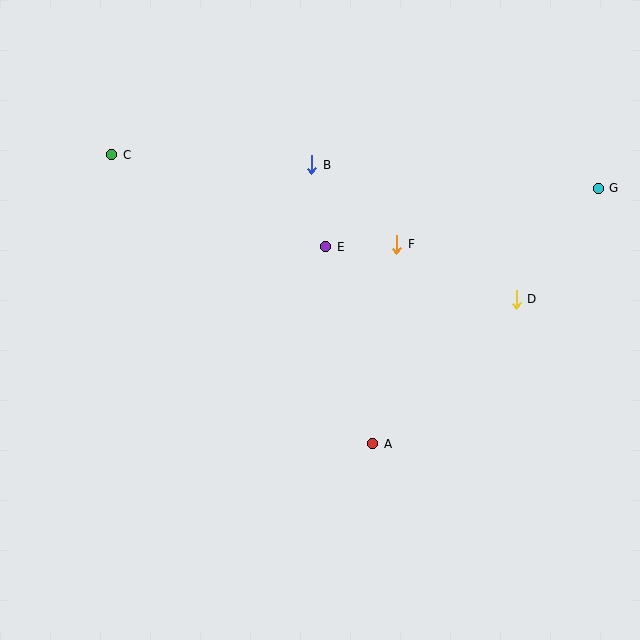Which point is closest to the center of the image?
Point E at (326, 247) is closest to the center.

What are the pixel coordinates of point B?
Point B is at (312, 165).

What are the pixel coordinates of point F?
Point F is at (397, 244).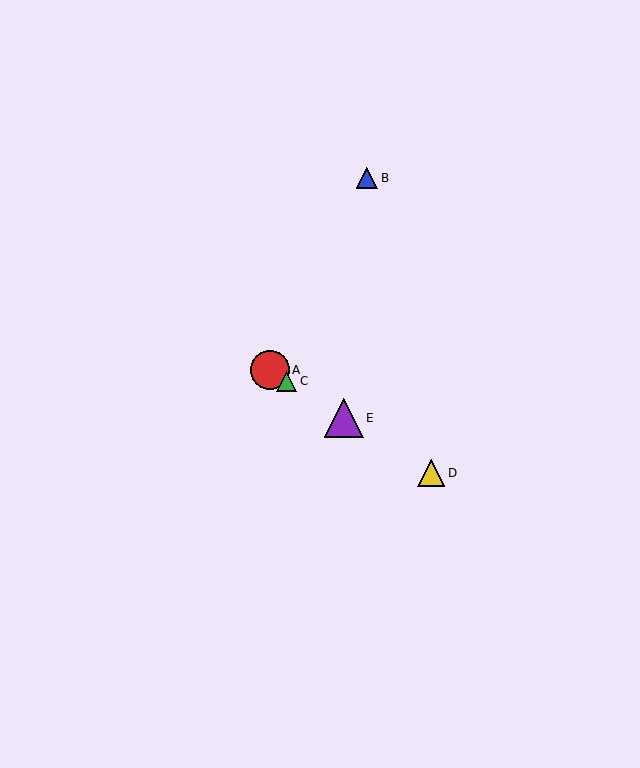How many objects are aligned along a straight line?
4 objects (A, C, D, E) are aligned along a straight line.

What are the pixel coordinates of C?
Object C is at (287, 381).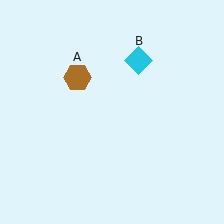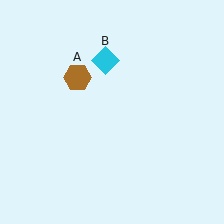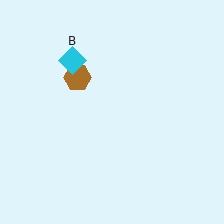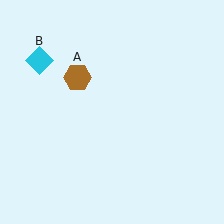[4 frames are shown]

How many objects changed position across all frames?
1 object changed position: cyan diamond (object B).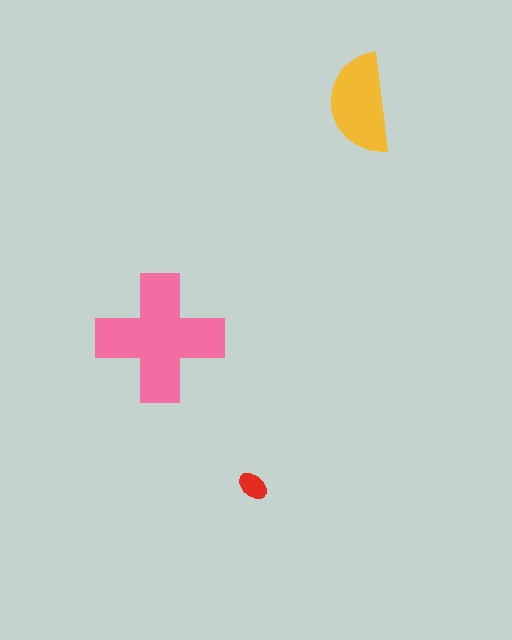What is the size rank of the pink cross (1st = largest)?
1st.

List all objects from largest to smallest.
The pink cross, the yellow semicircle, the red ellipse.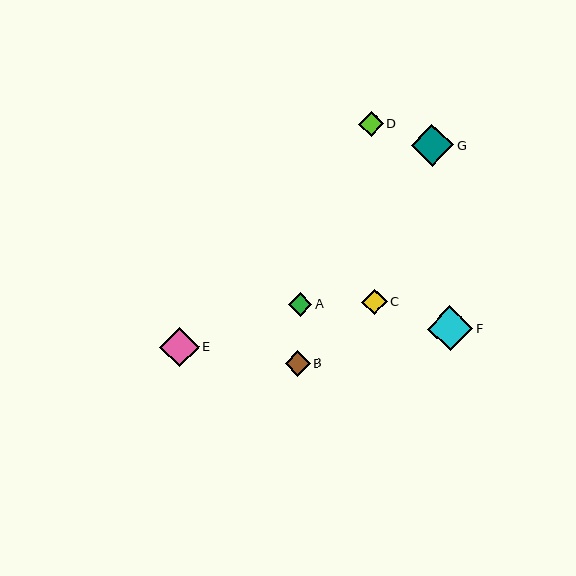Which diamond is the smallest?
Diamond A is the smallest with a size of approximately 24 pixels.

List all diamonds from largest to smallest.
From largest to smallest: F, G, E, C, B, D, A.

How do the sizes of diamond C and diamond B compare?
Diamond C and diamond B are approximately the same size.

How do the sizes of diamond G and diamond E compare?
Diamond G and diamond E are approximately the same size.